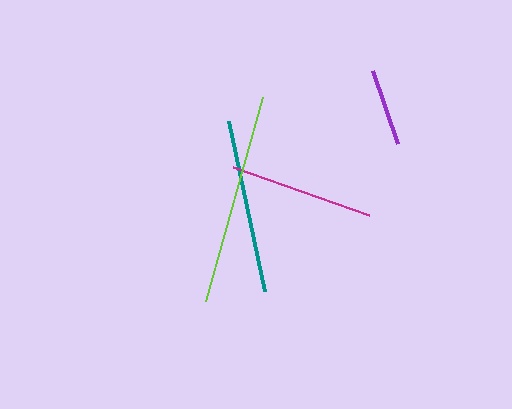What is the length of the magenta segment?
The magenta segment is approximately 143 pixels long.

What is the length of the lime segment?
The lime segment is approximately 212 pixels long.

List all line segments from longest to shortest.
From longest to shortest: lime, teal, magenta, purple.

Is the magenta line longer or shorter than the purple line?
The magenta line is longer than the purple line.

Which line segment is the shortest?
The purple line is the shortest at approximately 77 pixels.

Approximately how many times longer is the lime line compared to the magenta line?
The lime line is approximately 1.5 times the length of the magenta line.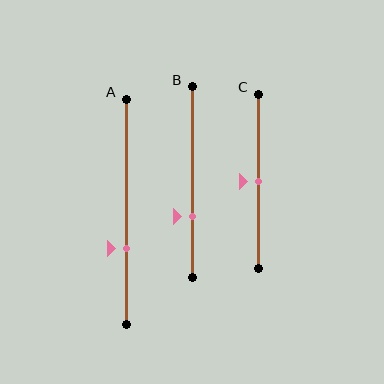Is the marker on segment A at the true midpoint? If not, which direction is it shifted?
No, the marker on segment A is shifted downward by about 17% of the segment length.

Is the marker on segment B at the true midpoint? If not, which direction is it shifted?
No, the marker on segment B is shifted downward by about 18% of the segment length.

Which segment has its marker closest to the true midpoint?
Segment C has its marker closest to the true midpoint.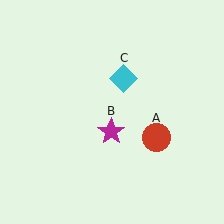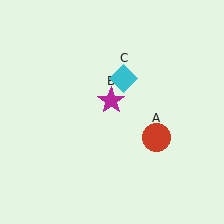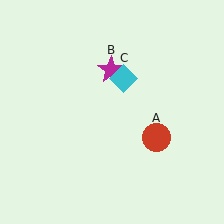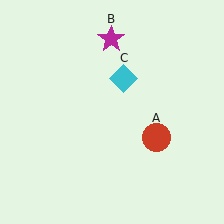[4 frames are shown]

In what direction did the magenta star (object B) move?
The magenta star (object B) moved up.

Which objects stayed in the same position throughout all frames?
Red circle (object A) and cyan diamond (object C) remained stationary.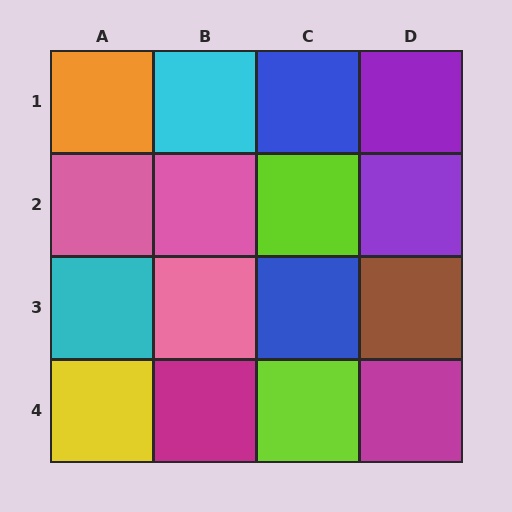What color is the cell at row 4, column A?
Yellow.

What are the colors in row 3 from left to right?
Cyan, pink, blue, brown.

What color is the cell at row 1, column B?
Cyan.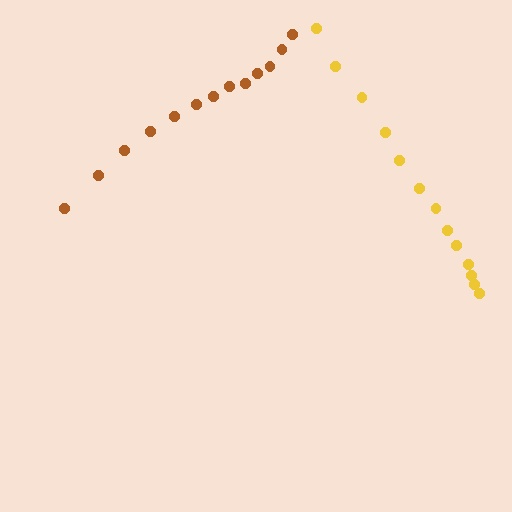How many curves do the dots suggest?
There are 2 distinct paths.